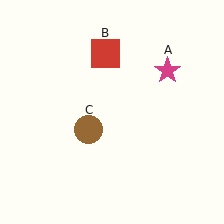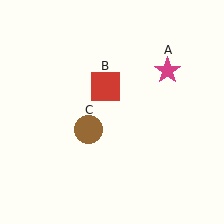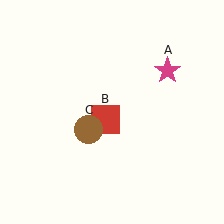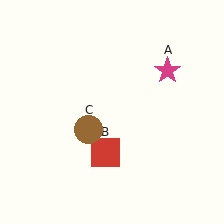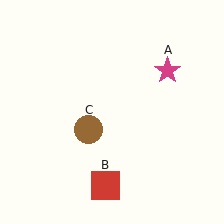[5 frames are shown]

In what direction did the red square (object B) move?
The red square (object B) moved down.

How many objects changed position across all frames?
1 object changed position: red square (object B).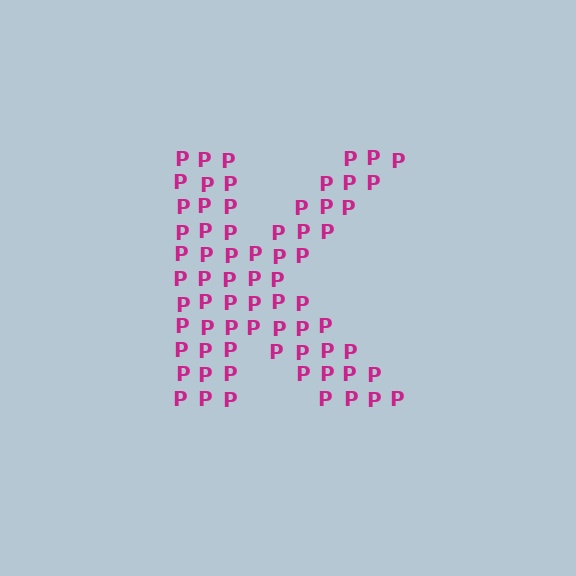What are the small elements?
The small elements are letter P's.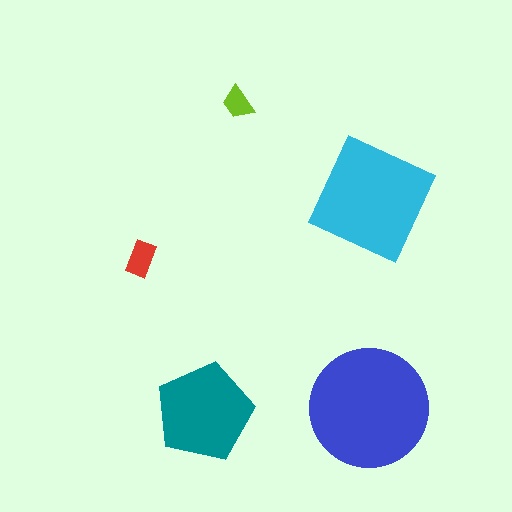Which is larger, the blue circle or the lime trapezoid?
The blue circle.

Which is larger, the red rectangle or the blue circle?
The blue circle.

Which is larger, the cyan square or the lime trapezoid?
The cyan square.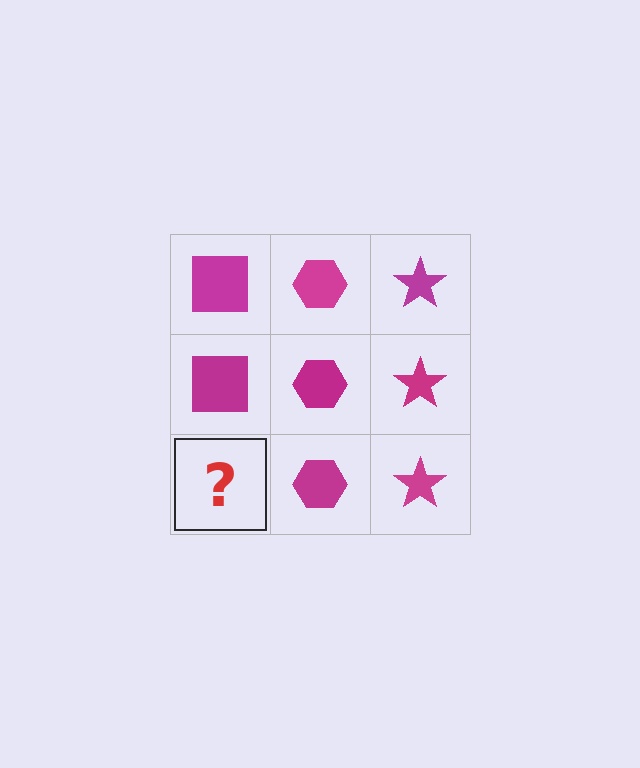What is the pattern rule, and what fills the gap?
The rule is that each column has a consistent shape. The gap should be filled with a magenta square.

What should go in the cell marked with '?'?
The missing cell should contain a magenta square.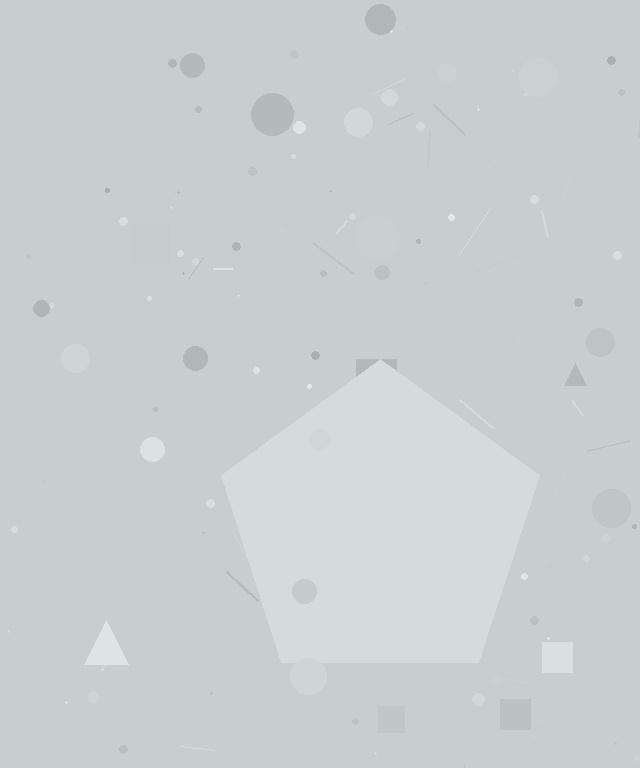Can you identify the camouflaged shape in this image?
The camouflaged shape is a pentagon.